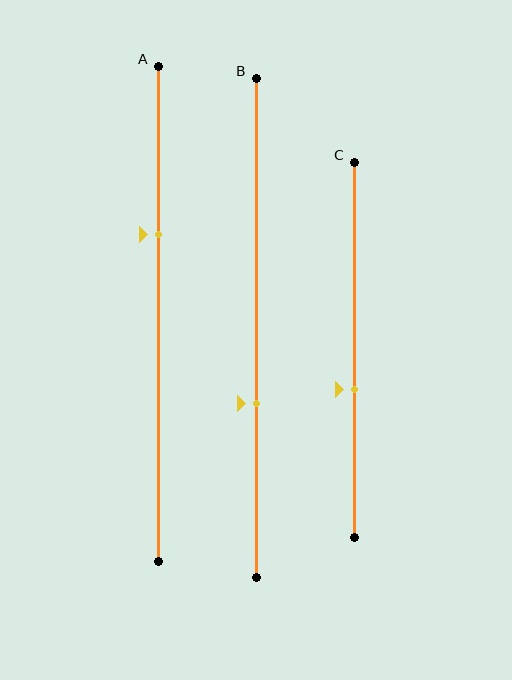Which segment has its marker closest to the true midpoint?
Segment C has its marker closest to the true midpoint.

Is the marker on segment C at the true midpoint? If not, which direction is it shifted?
No, the marker on segment C is shifted downward by about 11% of the segment length.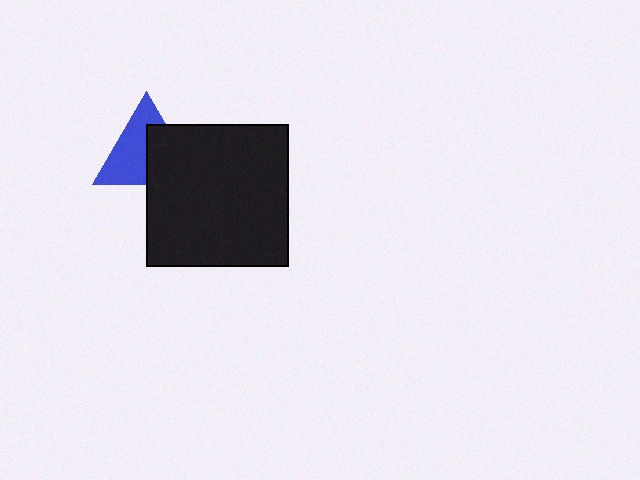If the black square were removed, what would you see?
You would see the complete blue triangle.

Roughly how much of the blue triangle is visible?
About half of it is visible (roughly 55%).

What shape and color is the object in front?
The object in front is a black square.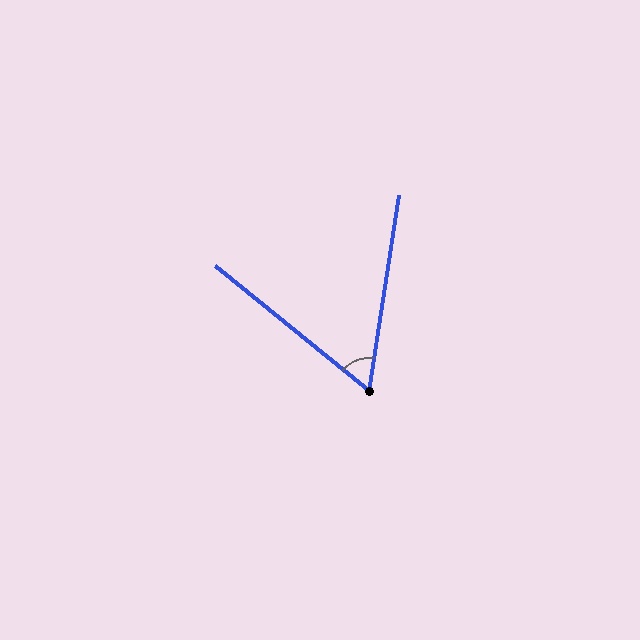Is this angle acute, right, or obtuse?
It is acute.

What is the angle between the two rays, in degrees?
Approximately 60 degrees.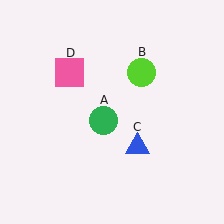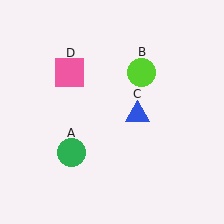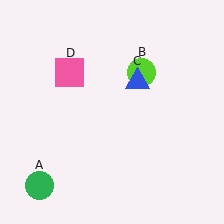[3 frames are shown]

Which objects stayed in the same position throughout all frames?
Lime circle (object B) and pink square (object D) remained stationary.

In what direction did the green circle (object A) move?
The green circle (object A) moved down and to the left.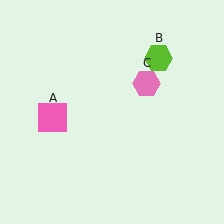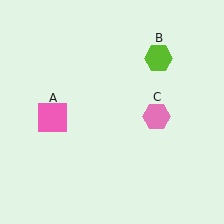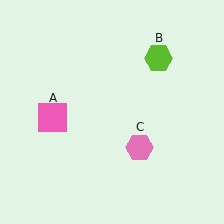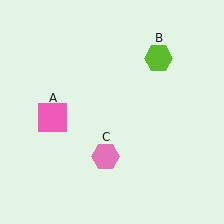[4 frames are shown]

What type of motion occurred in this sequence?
The pink hexagon (object C) rotated clockwise around the center of the scene.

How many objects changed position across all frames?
1 object changed position: pink hexagon (object C).